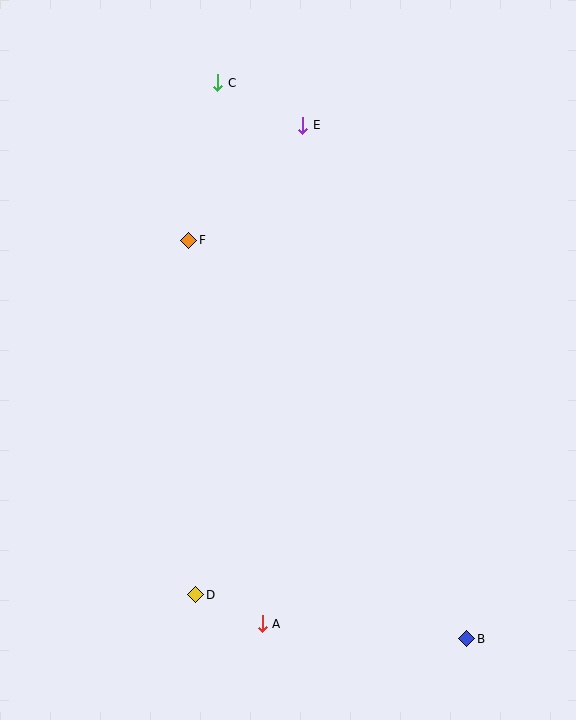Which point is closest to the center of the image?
Point F at (189, 240) is closest to the center.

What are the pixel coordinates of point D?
Point D is at (196, 595).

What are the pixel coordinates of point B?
Point B is at (467, 639).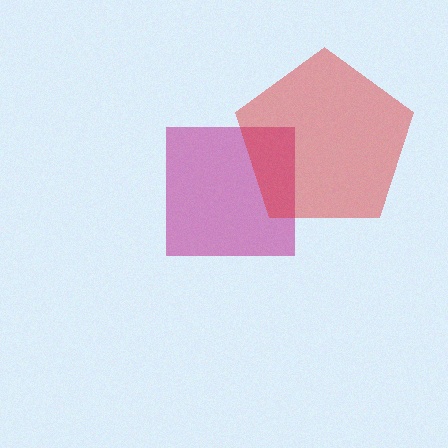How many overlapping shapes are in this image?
There are 2 overlapping shapes in the image.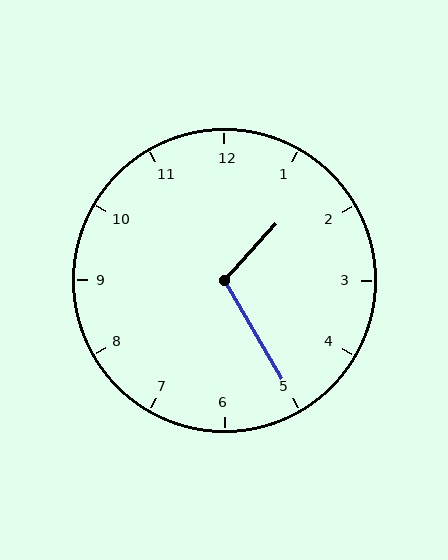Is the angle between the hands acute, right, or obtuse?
It is obtuse.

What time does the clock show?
1:25.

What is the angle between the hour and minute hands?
Approximately 108 degrees.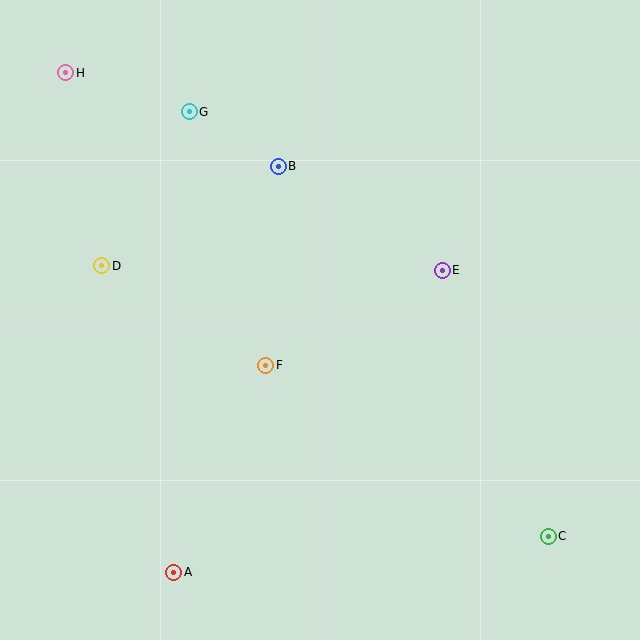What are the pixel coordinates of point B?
Point B is at (278, 166).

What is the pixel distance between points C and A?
The distance between C and A is 376 pixels.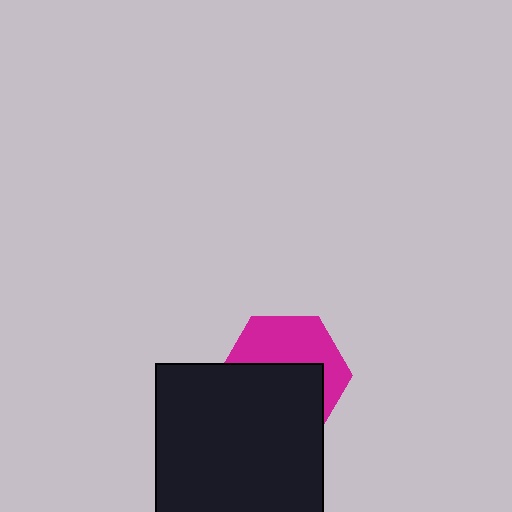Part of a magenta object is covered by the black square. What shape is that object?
It is a hexagon.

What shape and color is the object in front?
The object in front is a black square.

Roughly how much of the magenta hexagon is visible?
About half of it is visible (roughly 47%).